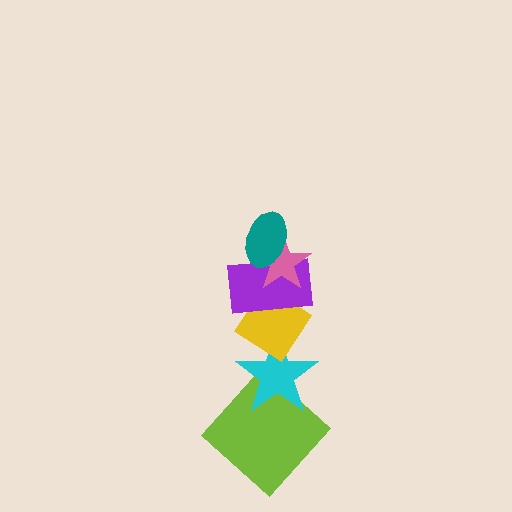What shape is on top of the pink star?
The teal ellipse is on top of the pink star.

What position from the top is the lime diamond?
The lime diamond is 6th from the top.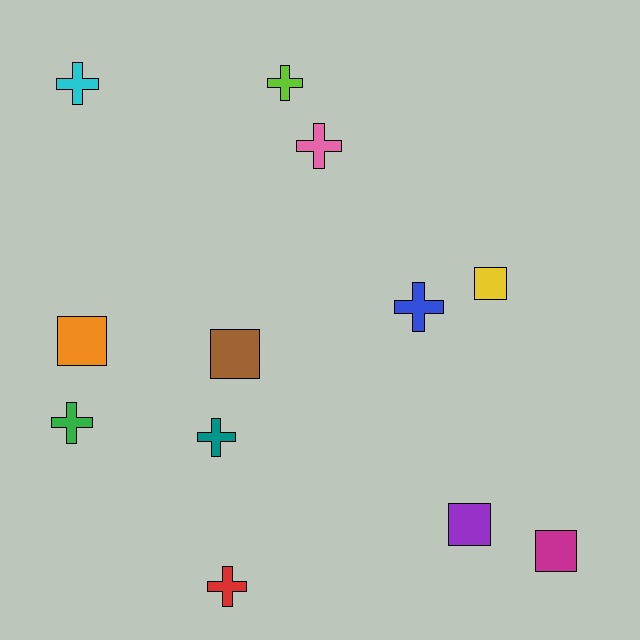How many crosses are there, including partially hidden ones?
There are 7 crosses.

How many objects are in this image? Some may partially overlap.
There are 12 objects.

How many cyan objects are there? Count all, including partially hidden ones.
There is 1 cyan object.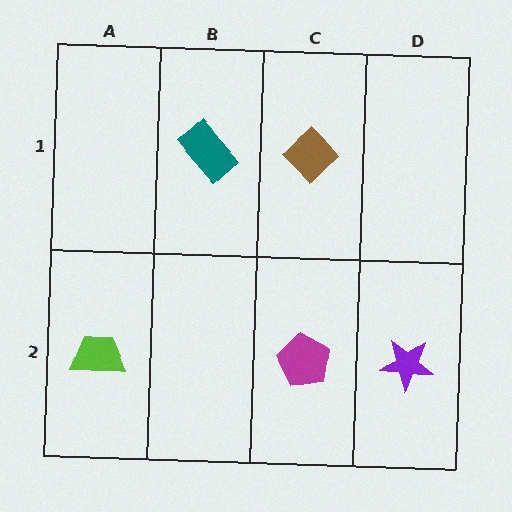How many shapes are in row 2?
3 shapes.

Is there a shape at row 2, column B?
No, that cell is empty.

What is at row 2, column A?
A lime trapezoid.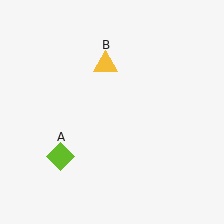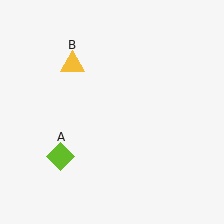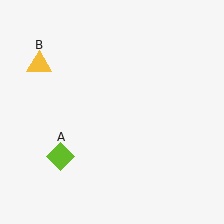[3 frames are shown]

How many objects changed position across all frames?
1 object changed position: yellow triangle (object B).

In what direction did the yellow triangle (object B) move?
The yellow triangle (object B) moved left.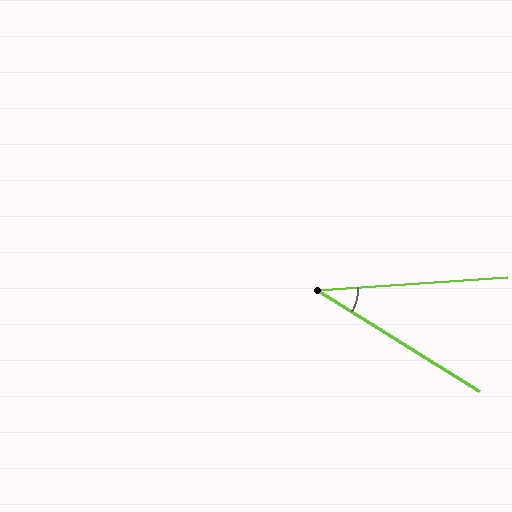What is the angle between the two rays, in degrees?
Approximately 36 degrees.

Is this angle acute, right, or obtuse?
It is acute.